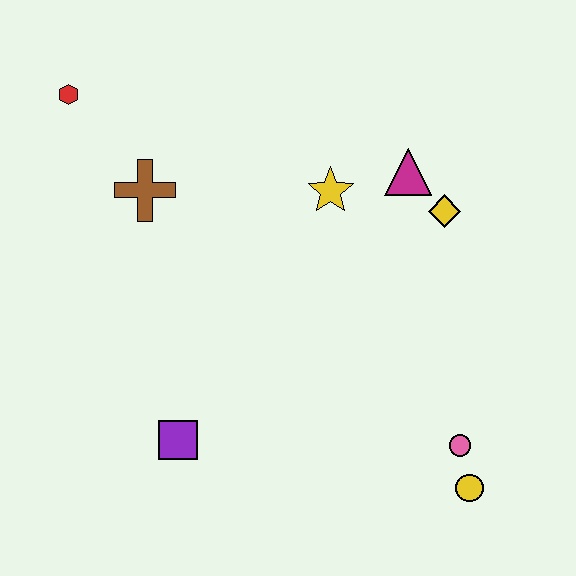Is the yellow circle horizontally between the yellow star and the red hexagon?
No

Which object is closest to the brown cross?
The red hexagon is closest to the brown cross.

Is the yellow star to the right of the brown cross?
Yes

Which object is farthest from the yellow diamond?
The red hexagon is farthest from the yellow diamond.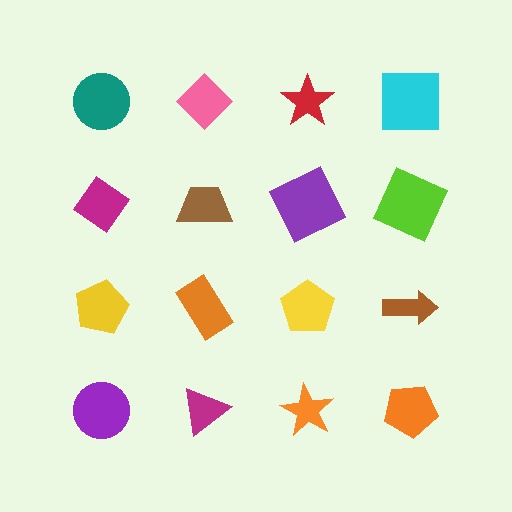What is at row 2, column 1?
A magenta diamond.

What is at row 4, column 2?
A magenta triangle.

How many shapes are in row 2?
4 shapes.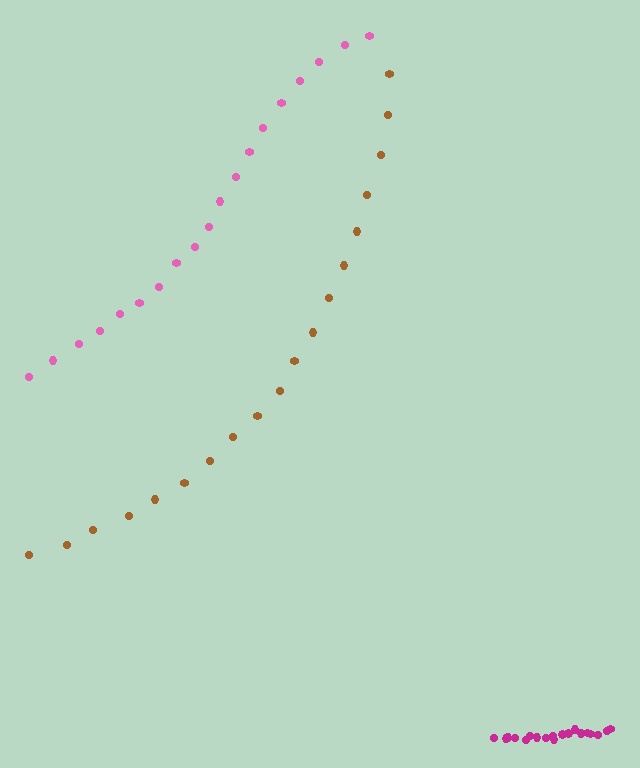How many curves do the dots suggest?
There are 3 distinct paths.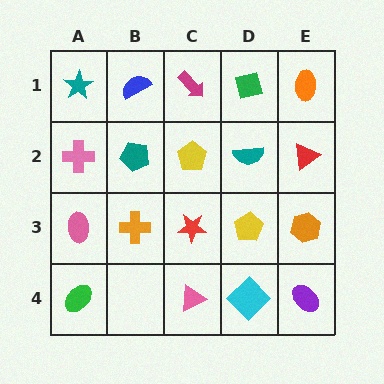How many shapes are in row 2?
5 shapes.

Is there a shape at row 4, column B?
No, that cell is empty.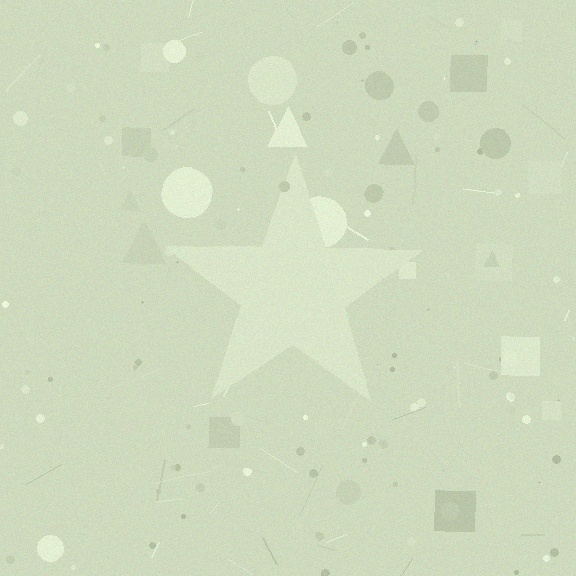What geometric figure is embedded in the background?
A star is embedded in the background.